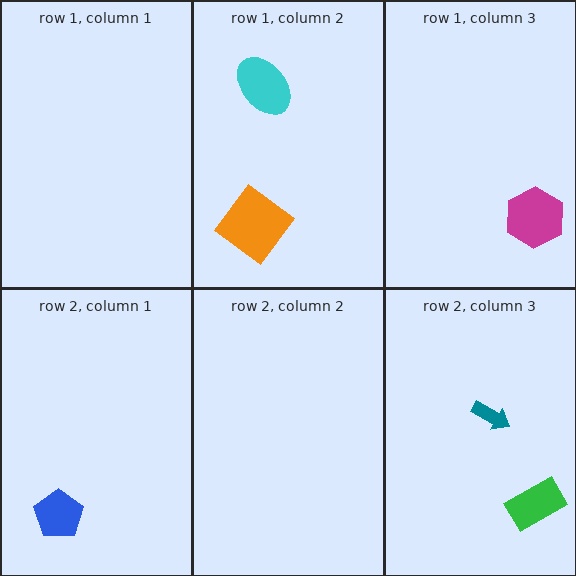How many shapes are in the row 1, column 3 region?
1.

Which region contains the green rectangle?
The row 2, column 3 region.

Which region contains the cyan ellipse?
The row 1, column 2 region.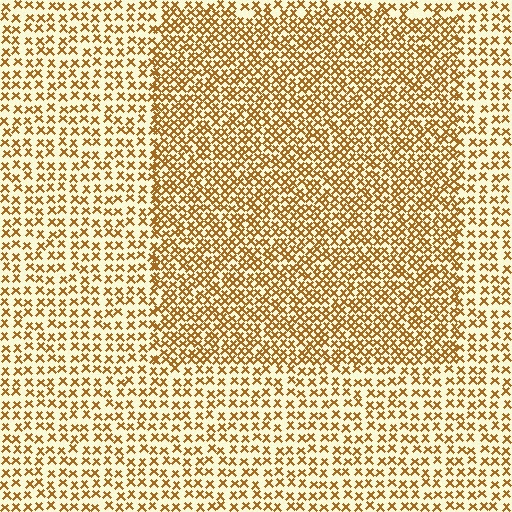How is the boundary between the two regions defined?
The boundary is defined by a change in element density (approximately 1.8x ratio). All elements are the same color, size, and shape.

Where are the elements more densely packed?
The elements are more densely packed inside the rectangle boundary.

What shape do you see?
I see a rectangle.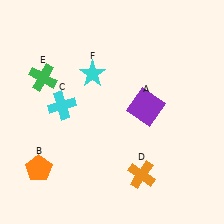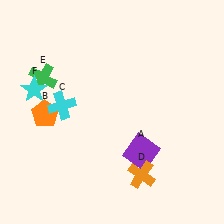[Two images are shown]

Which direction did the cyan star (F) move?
The cyan star (F) moved left.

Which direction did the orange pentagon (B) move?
The orange pentagon (B) moved up.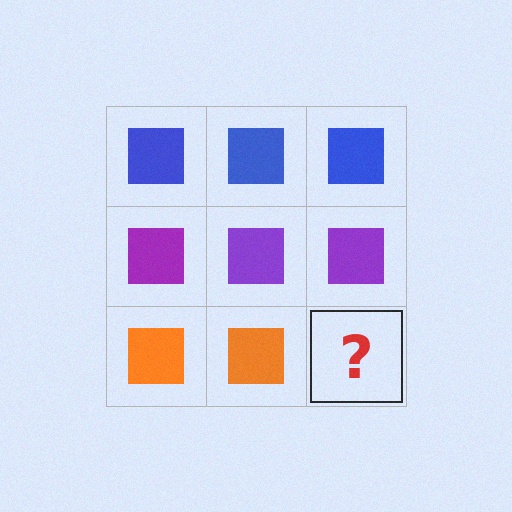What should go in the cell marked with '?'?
The missing cell should contain an orange square.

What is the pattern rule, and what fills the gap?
The rule is that each row has a consistent color. The gap should be filled with an orange square.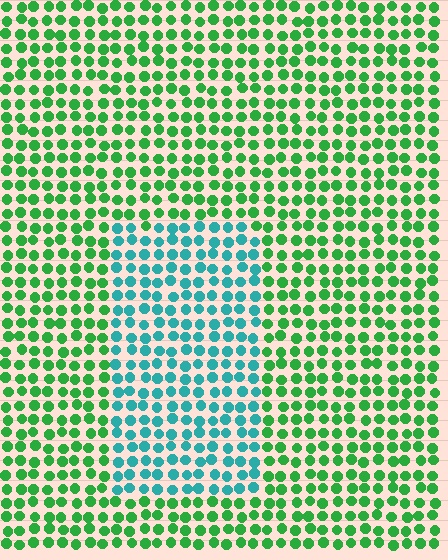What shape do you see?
I see a rectangle.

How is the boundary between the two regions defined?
The boundary is defined purely by a slight shift in hue (about 50 degrees). Spacing, size, and orientation are identical on both sides.